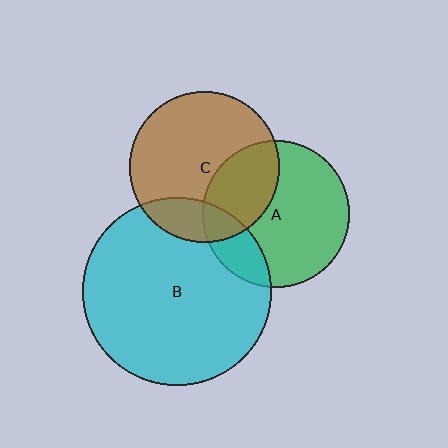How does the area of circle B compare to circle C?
Approximately 1.6 times.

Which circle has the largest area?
Circle B (cyan).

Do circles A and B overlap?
Yes.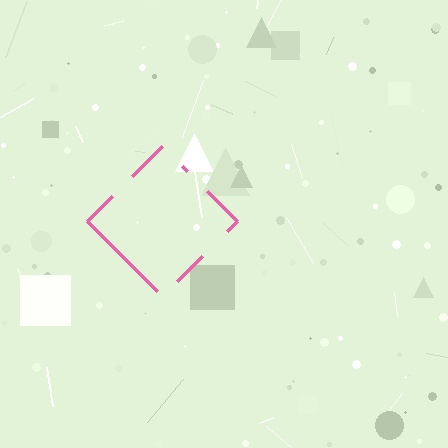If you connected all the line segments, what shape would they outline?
They would outline a diamond.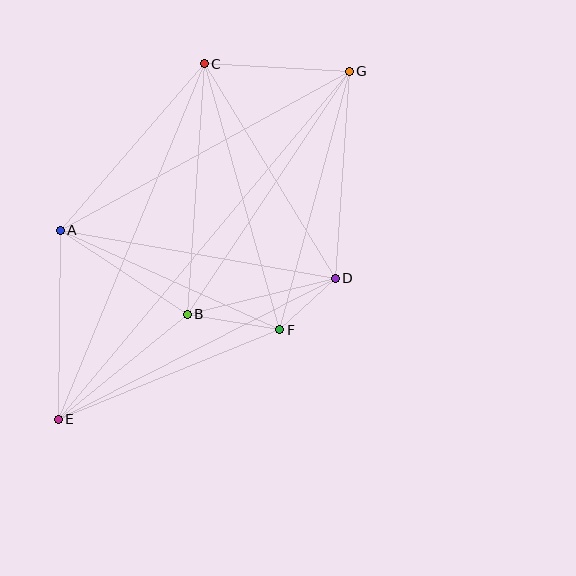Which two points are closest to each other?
Points D and F are closest to each other.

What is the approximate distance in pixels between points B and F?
The distance between B and F is approximately 94 pixels.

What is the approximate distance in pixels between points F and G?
The distance between F and G is approximately 267 pixels.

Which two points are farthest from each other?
Points E and G are farthest from each other.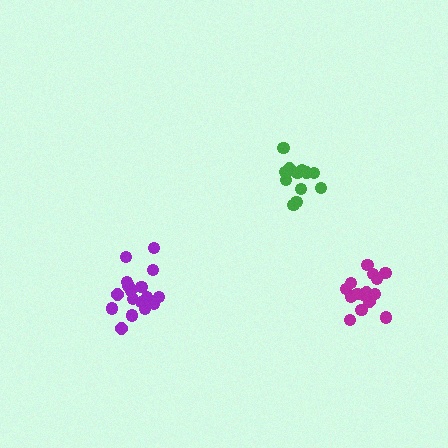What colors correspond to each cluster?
The clusters are colored: purple, magenta, green.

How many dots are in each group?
Group 1: 18 dots, Group 2: 16 dots, Group 3: 13 dots (47 total).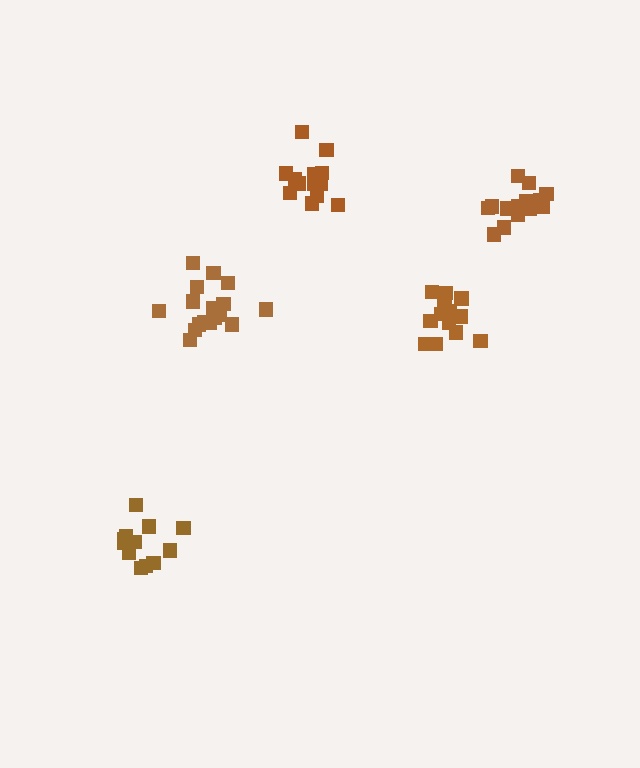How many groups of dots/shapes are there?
There are 5 groups.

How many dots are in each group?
Group 1: 18 dots, Group 2: 14 dots, Group 3: 18 dots, Group 4: 12 dots, Group 5: 13 dots (75 total).